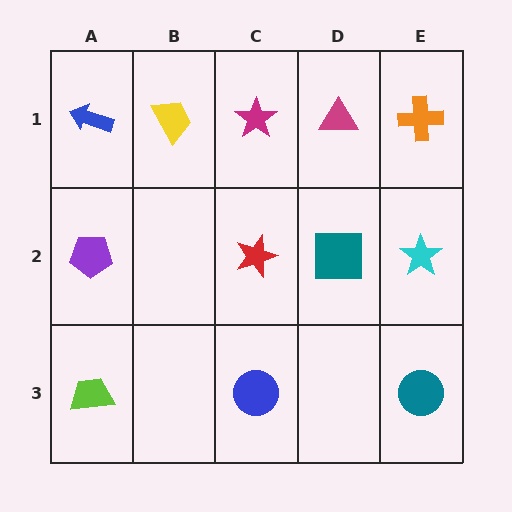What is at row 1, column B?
A yellow trapezoid.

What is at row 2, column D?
A teal square.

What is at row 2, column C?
A red star.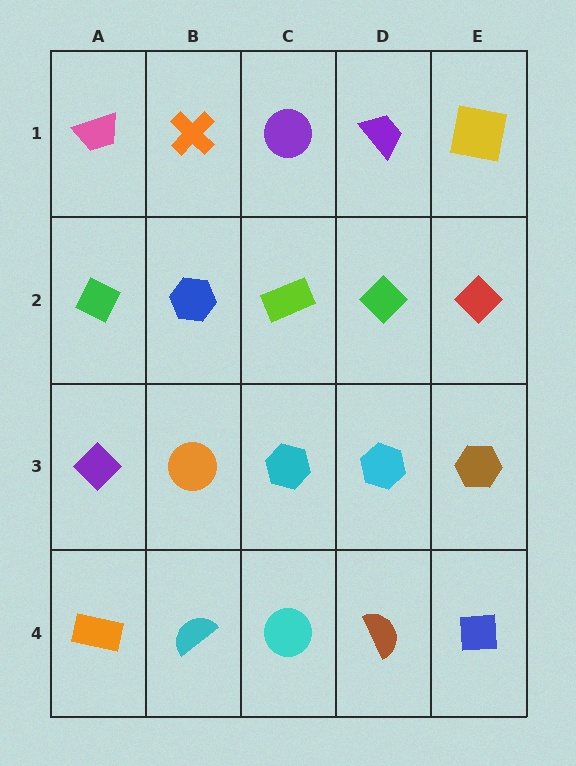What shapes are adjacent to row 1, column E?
A red diamond (row 2, column E), a purple trapezoid (row 1, column D).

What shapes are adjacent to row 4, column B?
An orange circle (row 3, column B), an orange rectangle (row 4, column A), a cyan circle (row 4, column C).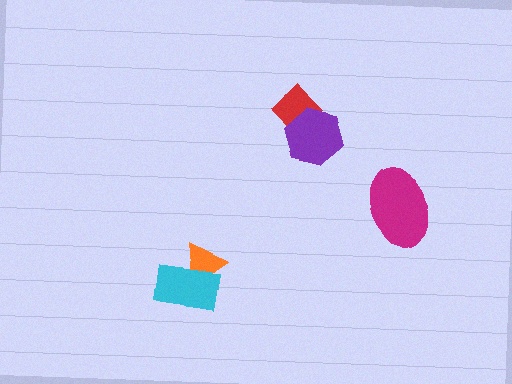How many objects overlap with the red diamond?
1 object overlaps with the red diamond.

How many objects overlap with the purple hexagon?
1 object overlaps with the purple hexagon.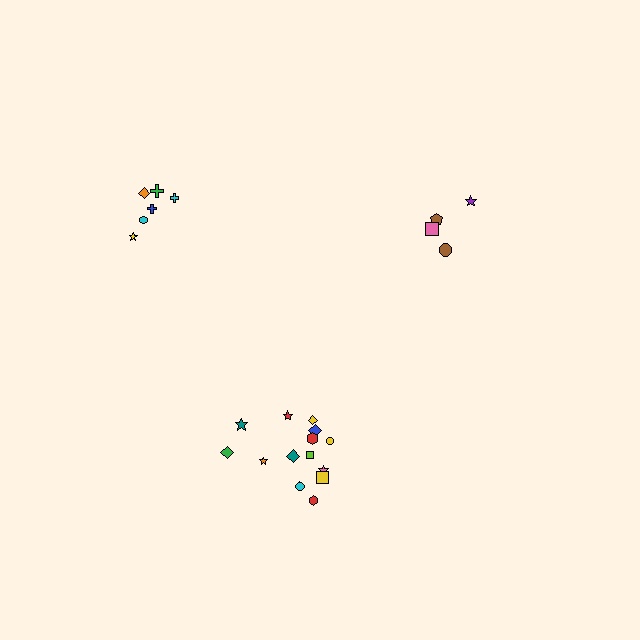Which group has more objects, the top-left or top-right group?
The top-left group.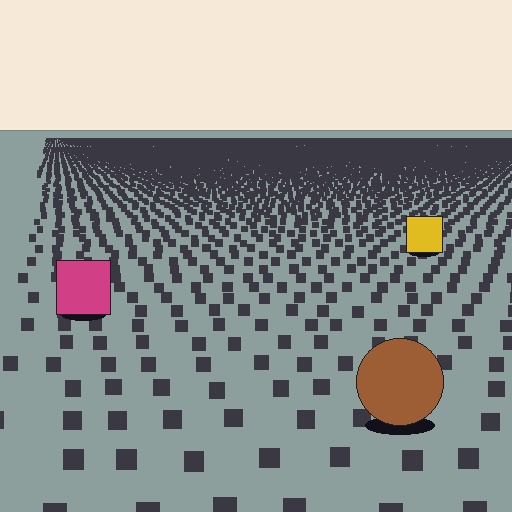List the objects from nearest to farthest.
From nearest to farthest: the brown circle, the magenta square, the yellow square.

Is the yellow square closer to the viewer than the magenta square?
No. The magenta square is closer — you can tell from the texture gradient: the ground texture is coarser near it.